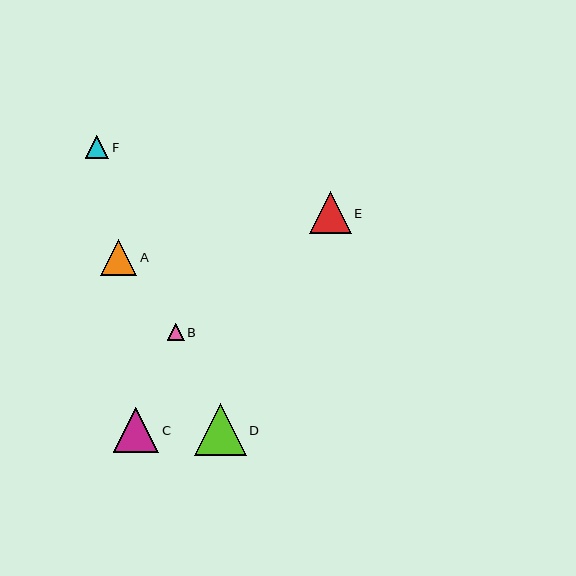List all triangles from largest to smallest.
From largest to smallest: D, C, E, A, F, B.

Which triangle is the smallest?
Triangle B is the smallest with a size of approximately 17 pixels.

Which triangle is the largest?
Triangle D is the largest with a size of approximately 52 pixels.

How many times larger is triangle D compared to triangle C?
Triangle D is approximately 1.1 times the size of triangle C.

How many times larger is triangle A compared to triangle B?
Triangle A is approximately 2.1 times the size of triangle B.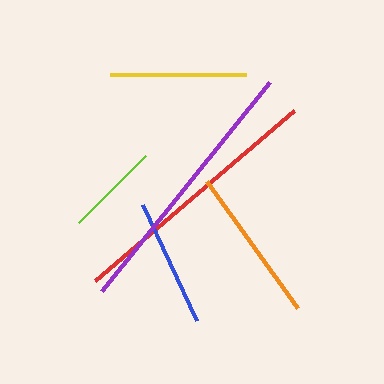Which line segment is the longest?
The purple line is the longest at approximately 268 pixels.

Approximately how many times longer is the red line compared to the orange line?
The red line is approximately 1.7 times the length of the orange line.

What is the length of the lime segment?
The lime segment is approximately 95 pixels long.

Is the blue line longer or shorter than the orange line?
The orange line is longer than the blue line.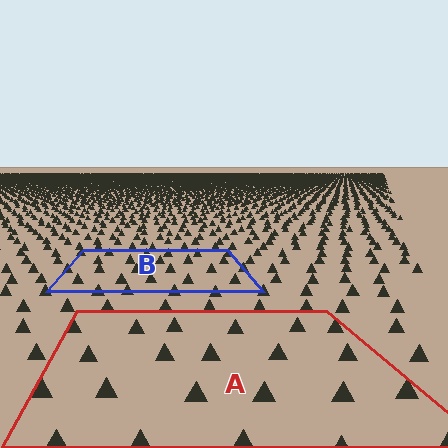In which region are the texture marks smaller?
The texture marks are smaller in region B, because it is farther away.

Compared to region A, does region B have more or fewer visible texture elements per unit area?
Region B has more texture elements per unit area — they are packed more densely because it is farther away.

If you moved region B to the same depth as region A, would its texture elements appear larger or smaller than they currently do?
They would appear larger. At a closer depth, the same texture elements are projected at a bigger on-screen size.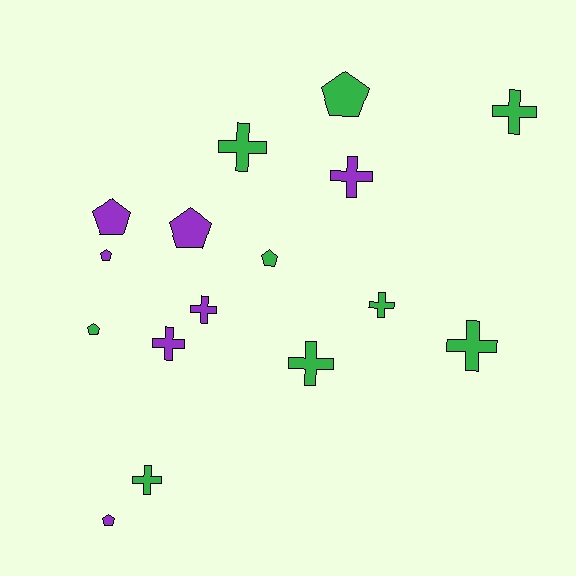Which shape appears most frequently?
Cross, with 9 objects.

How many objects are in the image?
There are 16 objects.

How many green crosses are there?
There are 6 green crosses.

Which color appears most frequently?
Green, with 9 objects.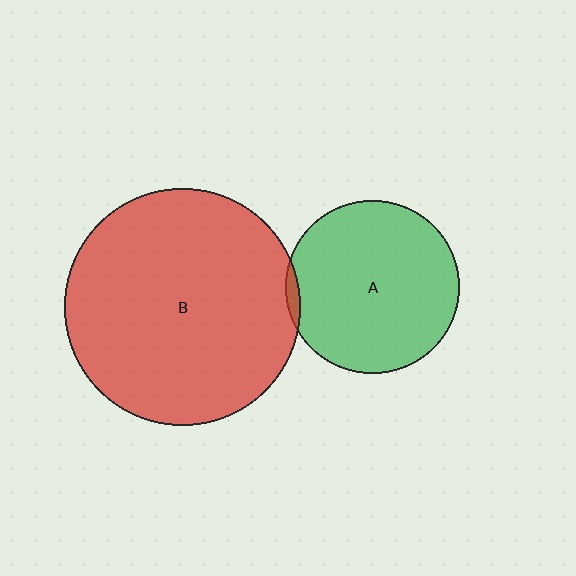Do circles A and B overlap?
Yes.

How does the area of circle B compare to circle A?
Approximately 1.8 times.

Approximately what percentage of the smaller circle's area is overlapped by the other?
Approximately 5%.